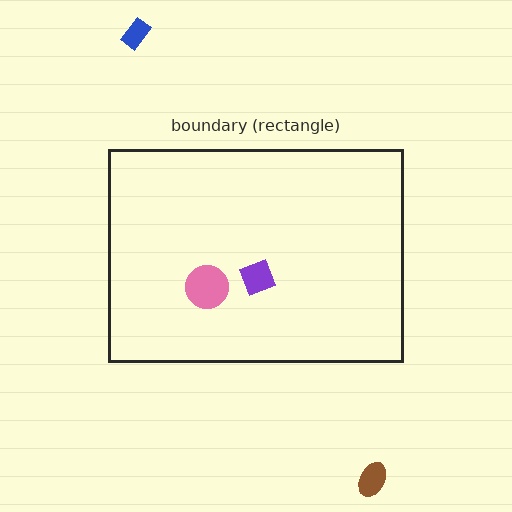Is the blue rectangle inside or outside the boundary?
Outside.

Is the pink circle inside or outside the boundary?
Inside.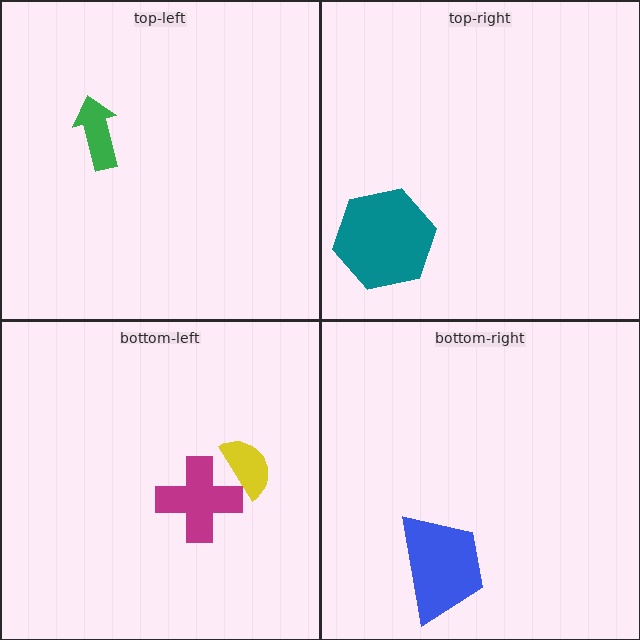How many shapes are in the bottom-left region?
2.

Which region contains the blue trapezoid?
The bottom-right region.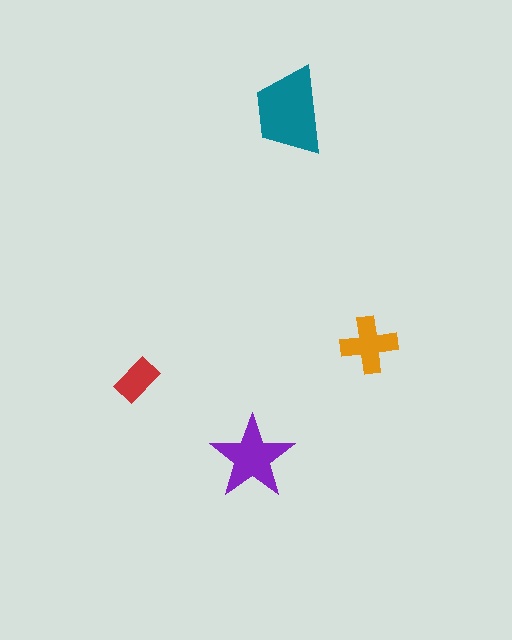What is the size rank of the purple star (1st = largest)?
2nd.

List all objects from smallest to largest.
The red rectangle, the orange cross, the purple star, the teal trapezoid.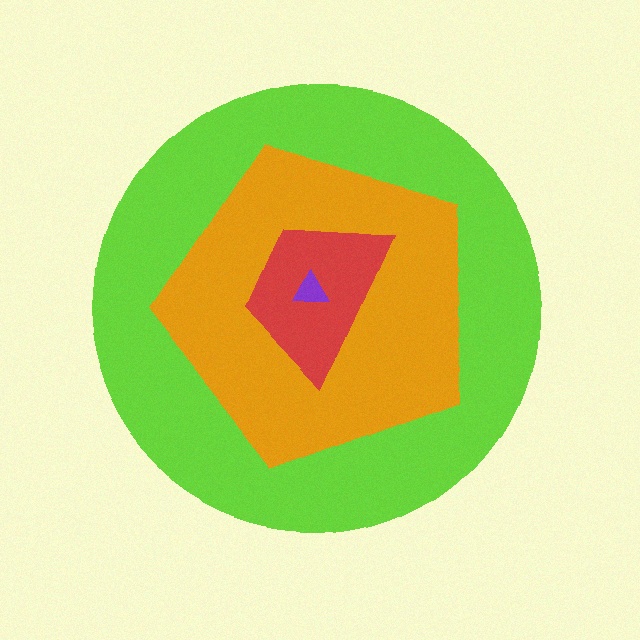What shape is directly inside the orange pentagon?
The red trapezoid.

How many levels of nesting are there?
4.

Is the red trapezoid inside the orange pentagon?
Yes.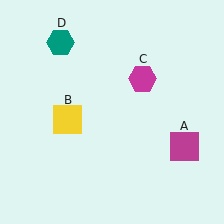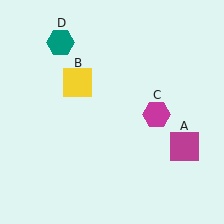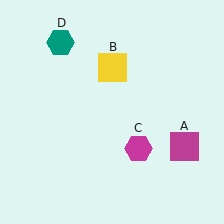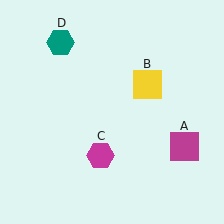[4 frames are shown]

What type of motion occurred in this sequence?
The yellow square (object B), magenta hexagon (object C) rotated clockwise around the center of the scene.